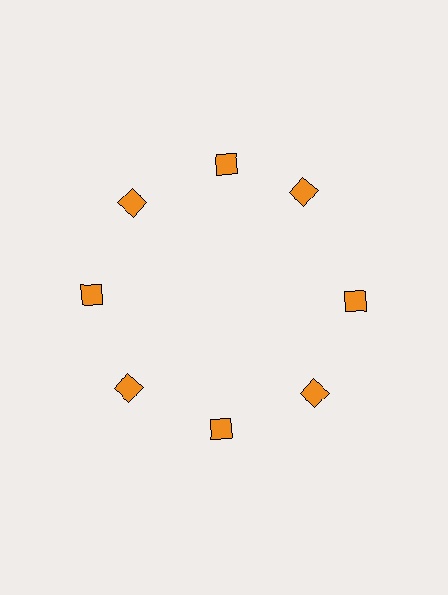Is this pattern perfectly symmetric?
No. The 8 orange squares are arranged in a ring, but one element near the 2 o'clock position is rotated out of alignment along the ring, breaking the 8-fold rotational symmetry.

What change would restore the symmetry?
The symmetry would be restored by rotating it back into even spacing with its neighbors so that all 8 squares sit at equal angles and equal distance from the center.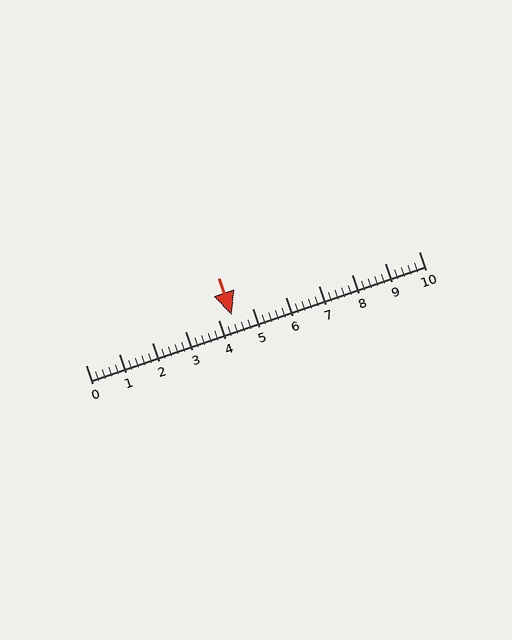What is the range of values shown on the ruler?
The ruler shows values from 0 to 10.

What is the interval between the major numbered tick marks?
The major tick marks are spaced 1 units apart.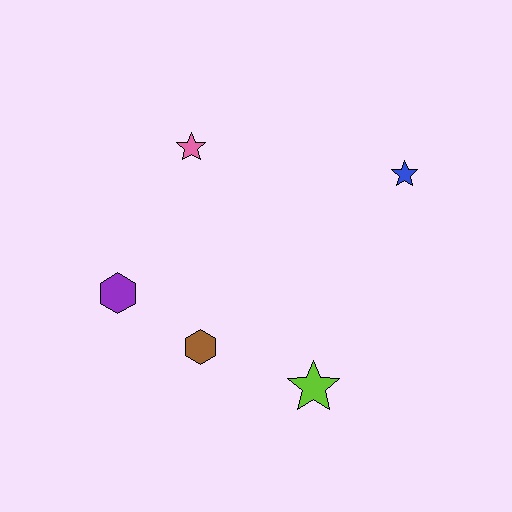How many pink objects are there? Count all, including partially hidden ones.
There is 1 pink object.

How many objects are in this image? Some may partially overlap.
There are 5 objects.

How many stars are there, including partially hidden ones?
There are 3 stars.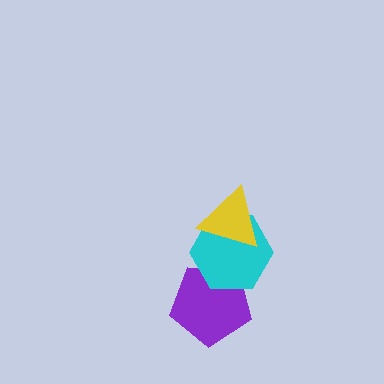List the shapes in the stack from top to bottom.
From top to bottom: the yellow triangle, the cyan hexagon, the purple pentagon.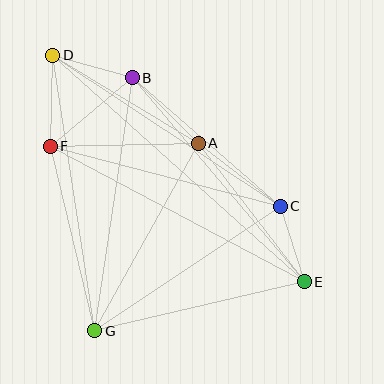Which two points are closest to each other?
Points C and E are closest to each other.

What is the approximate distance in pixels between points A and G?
The distance between A and G is approximately 214 pixels.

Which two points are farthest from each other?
Points D and E are farthest from each other.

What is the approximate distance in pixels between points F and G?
The distance between F and G is approximately 190 pixels.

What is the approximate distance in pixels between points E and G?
The distance between E and G is approximately 215 pixels.